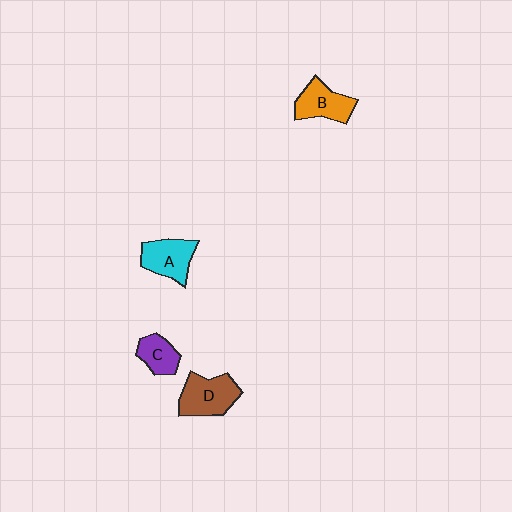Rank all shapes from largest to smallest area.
From largest to smallest: D (brown), A (cyan), B (orange), C (purple).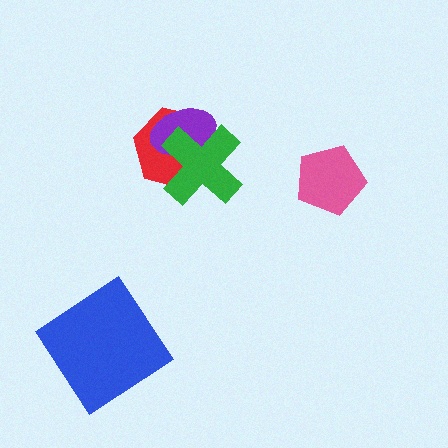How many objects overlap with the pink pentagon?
0 objects overlap with the pink pentagon.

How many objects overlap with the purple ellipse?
2 objects overlap with the purple ellipse.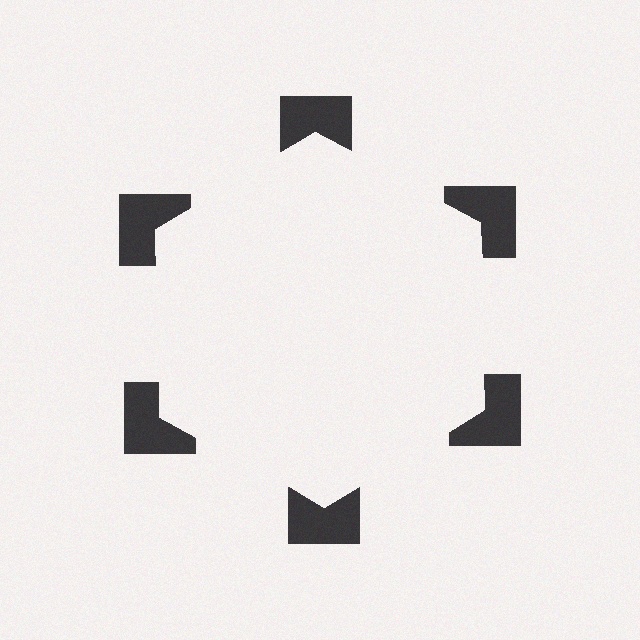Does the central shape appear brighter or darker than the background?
It typically appears slightly brighter than the background, even though no actual brightness change is drawn.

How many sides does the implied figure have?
6 sides.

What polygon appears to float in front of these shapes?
An illusory hexagon — its edges are inferred from the aligned wedge cuts in the notched squares, not physically drawn.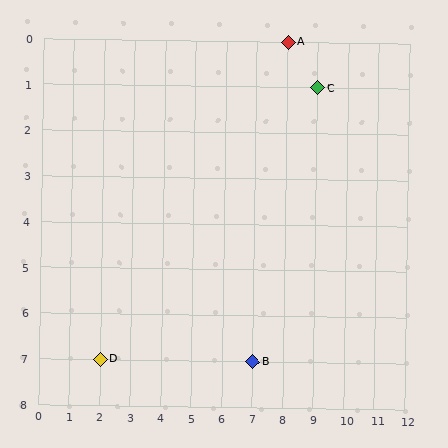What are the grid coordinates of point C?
Point C is at grid coordinates (9, 1).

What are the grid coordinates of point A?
Point A is at grid coordinates (8, 0).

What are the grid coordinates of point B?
Point B is at grid coordinates (7, 7).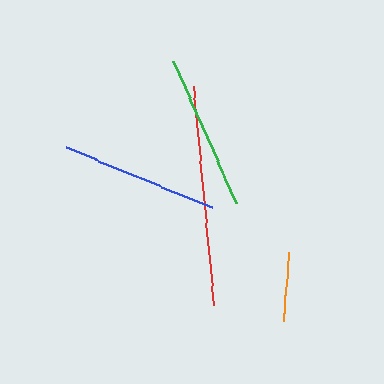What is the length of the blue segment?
The blue segment is approximately 158 pixels long.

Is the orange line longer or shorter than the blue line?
The blue line is longer than the orange line.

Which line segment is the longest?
The red line is the longest at approximately 221 pixels.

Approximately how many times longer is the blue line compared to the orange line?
The blue line is approximately 2.3 times the length of the orange line.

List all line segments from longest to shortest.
From longest to shortest: red, blue, green, orange.